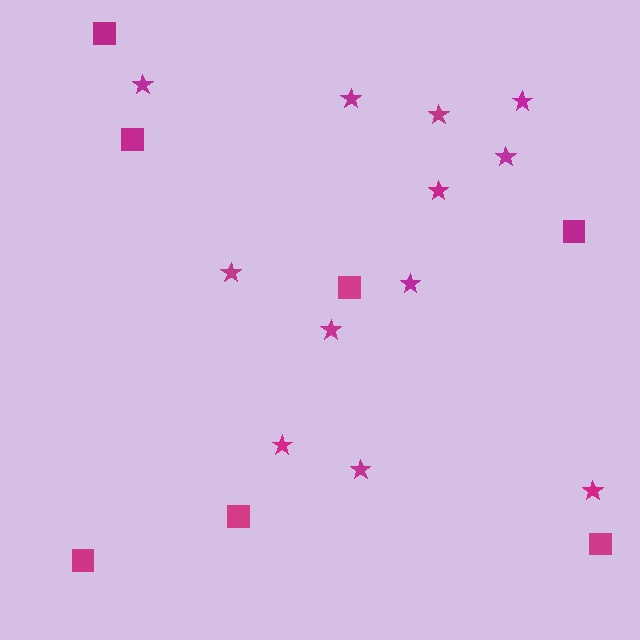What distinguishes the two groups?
There are 2 groups: one group of stars (12) and one group of squares (7).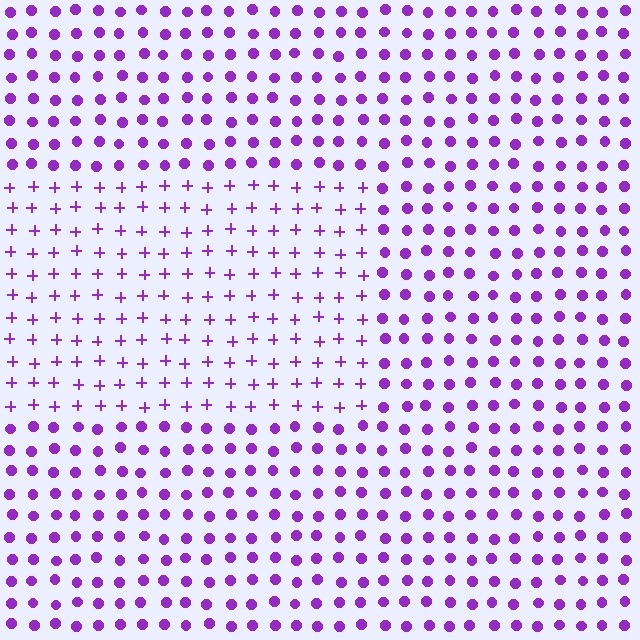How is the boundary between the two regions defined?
The boundary is defined by a change in element shape: plus signs inside vs. circles outside. All elements share the same color and spacing.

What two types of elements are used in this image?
The image uses plus signs inside the rectangle region and circles outside it.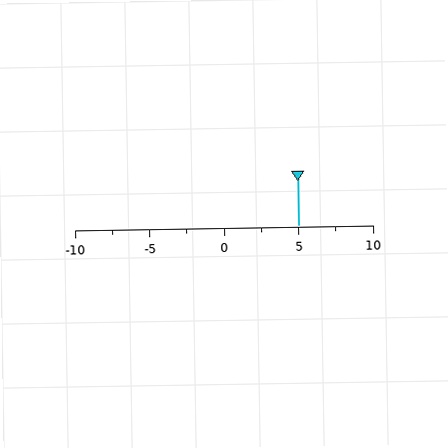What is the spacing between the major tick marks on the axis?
The major ticks are spaced 5 apart.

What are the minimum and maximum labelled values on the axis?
The axis runs from -10 to 10.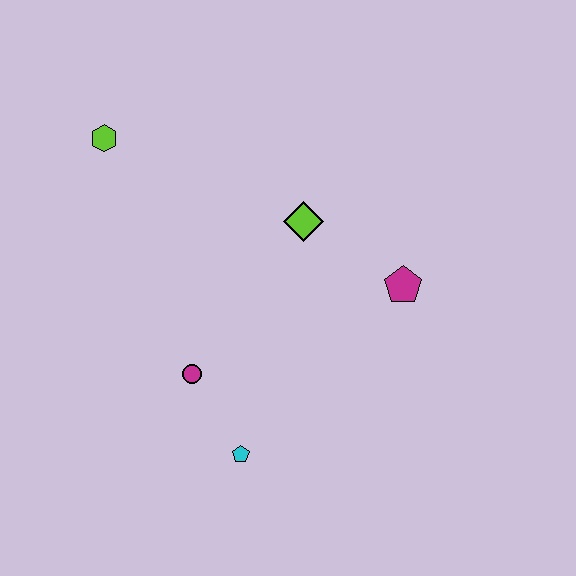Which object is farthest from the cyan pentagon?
The lime hexagon is farthest from the cyan pentagon.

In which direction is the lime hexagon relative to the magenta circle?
The lime hexagon is above the magenta circle.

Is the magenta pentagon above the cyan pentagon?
Yes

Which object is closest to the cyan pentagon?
The magenta circle is closest to the cyan pentagon.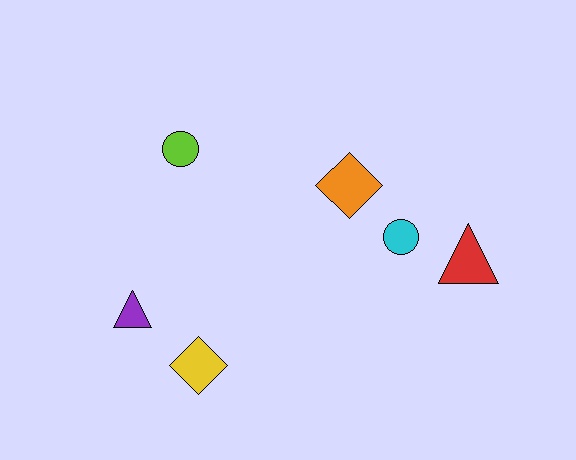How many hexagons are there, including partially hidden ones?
There are no hexagons.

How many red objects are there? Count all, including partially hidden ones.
There is 1 red object.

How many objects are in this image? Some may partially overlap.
There are 6 objects.